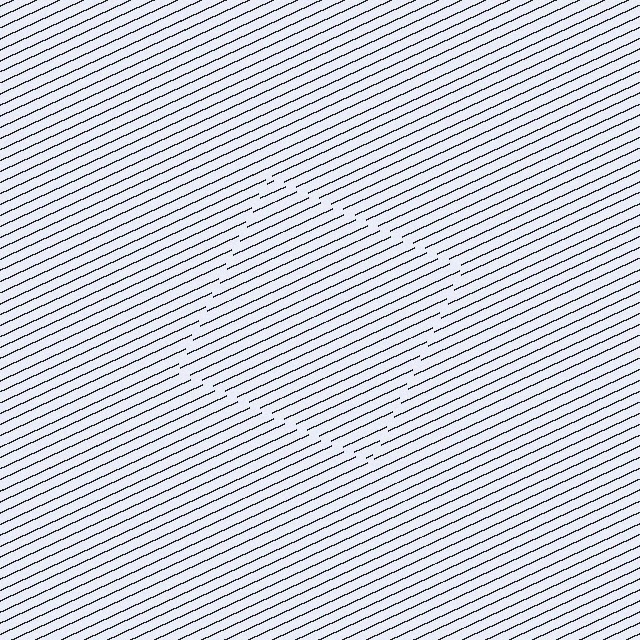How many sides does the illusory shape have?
4 sides — the line-ends trace a square.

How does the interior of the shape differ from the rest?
The interior of the shape contains the same grating, shifted by half a period — the contour is defined by the phase discontinuity where line-ends from the inner and outer gratings abut.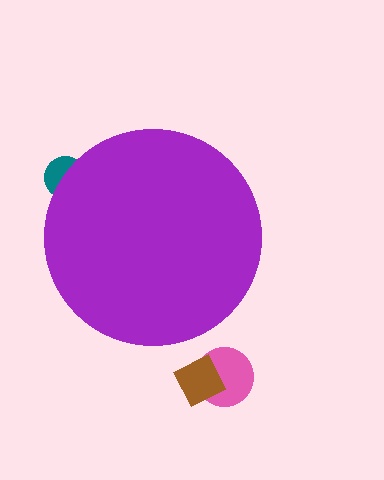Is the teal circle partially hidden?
Yes, the teal circle is partially hidden behind the purple circle.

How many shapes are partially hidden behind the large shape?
1 shape is partially hidden.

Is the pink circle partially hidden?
No, the pink circle is fully visible.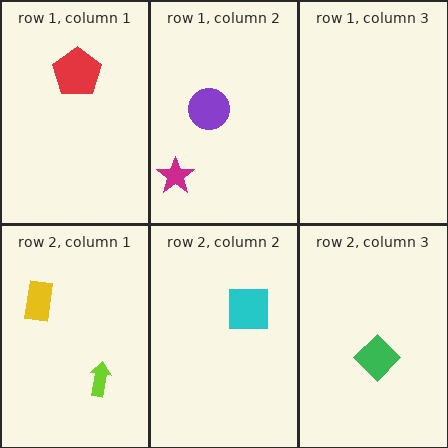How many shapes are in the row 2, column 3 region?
1.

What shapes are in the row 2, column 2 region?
The cyan square.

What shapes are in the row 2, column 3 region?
The green diamond.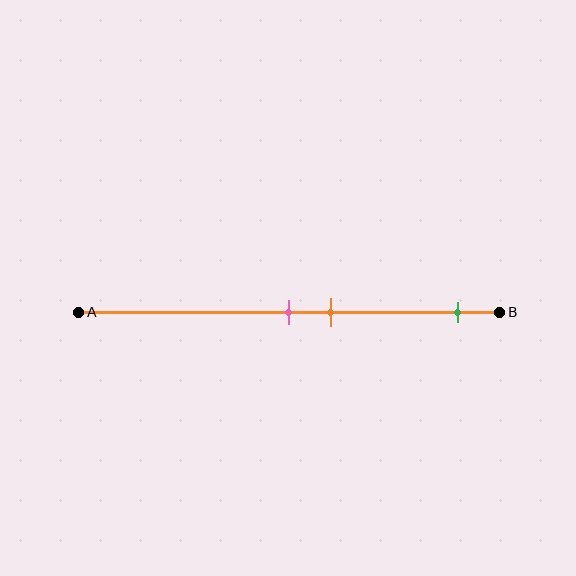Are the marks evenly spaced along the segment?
No, the marks are not evenly spaced.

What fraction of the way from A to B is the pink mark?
The pink mark is approximately 50% (0.5) of the way from A to B.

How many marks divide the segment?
There are 3 marks dividing the segment.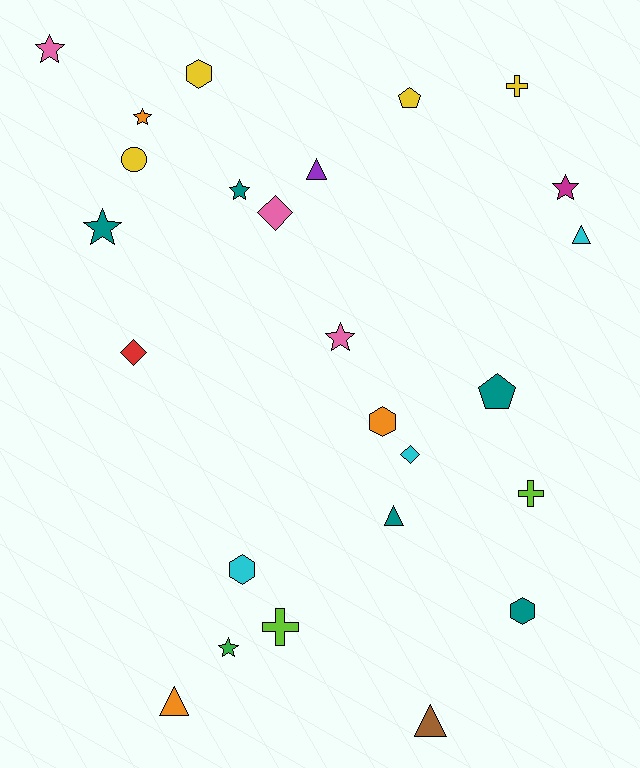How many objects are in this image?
There are 25 objects.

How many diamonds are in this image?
There are 3 diamonds.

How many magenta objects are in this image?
There is 1 magenta object.